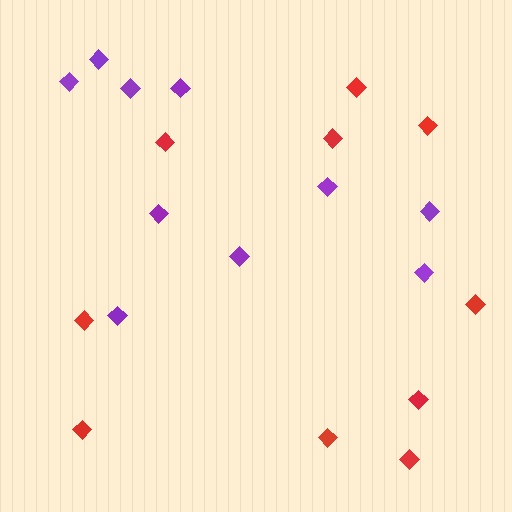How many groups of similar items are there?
There are 2 groups: one group of red diamonds (10) and one group of purple diamonds (10).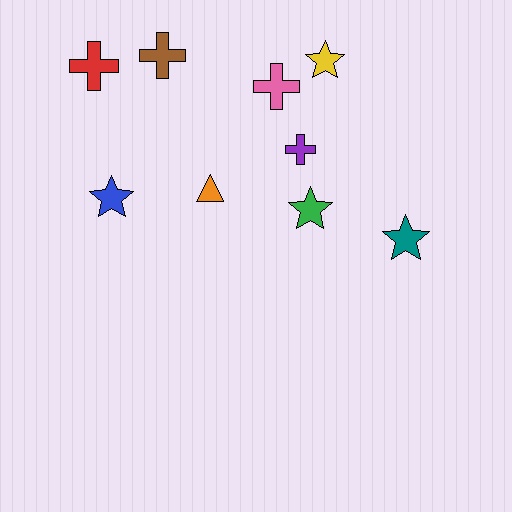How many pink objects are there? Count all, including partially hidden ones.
There is 1 pink object.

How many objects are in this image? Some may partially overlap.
There are 9 objects.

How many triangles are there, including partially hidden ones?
There is 1 triangle.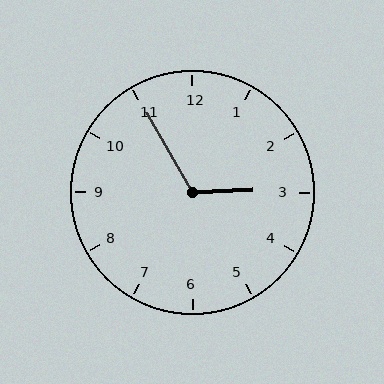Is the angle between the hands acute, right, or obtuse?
It is obtuse.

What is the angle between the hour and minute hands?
Approximately 118 degrees.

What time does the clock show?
2:55.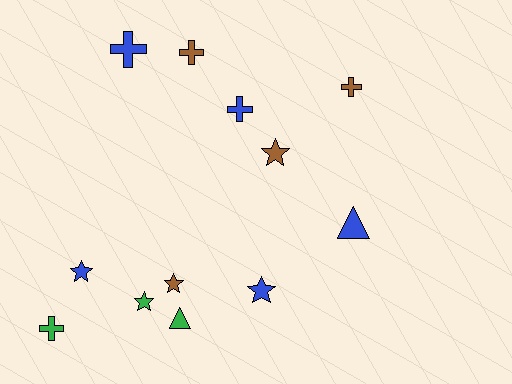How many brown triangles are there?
There are no brown triangles.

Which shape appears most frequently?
Cross, with 5 objects.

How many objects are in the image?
There are 12 objects.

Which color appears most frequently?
Blue, with 5 objects.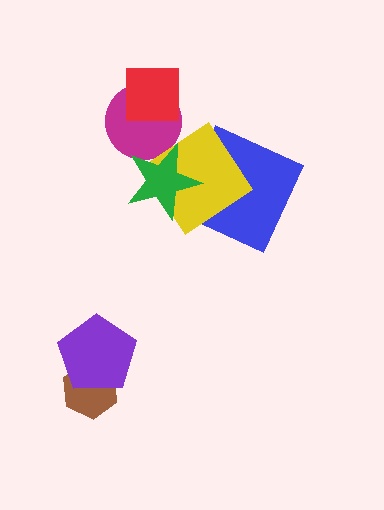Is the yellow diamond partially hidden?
Yes, it is partially covered by another shape.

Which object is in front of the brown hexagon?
The purple pentagon is in front of the brown hexagon.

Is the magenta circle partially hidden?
Yes, it is partially covered by another shape.